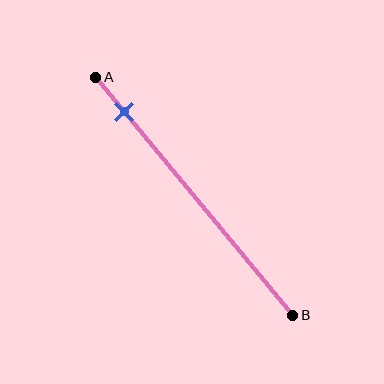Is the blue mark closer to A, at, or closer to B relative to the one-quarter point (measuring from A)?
The blue mark is closer to point A than the one-quarter point of segment AB.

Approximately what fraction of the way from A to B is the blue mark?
The blue mark is approximately 15% of the way from A to B.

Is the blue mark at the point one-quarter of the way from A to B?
No, the mark is at about 15% from A, not at the 25% one-quarter point.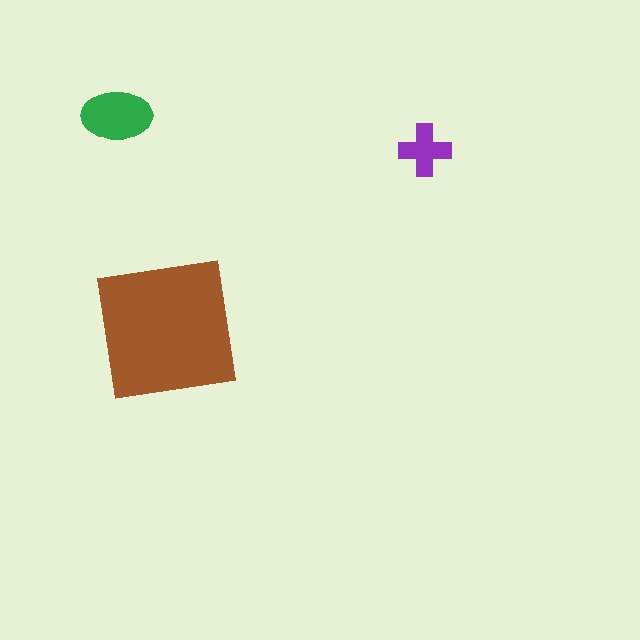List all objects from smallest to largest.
The purple cross, the green ellipse, the brown square.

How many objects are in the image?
There are 3 objects in the image.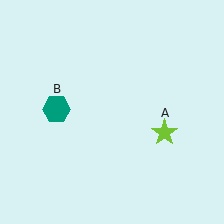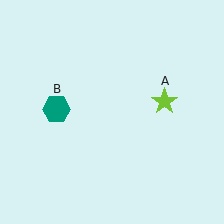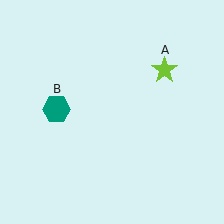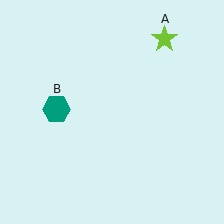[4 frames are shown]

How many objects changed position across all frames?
1 object changed position: lime star (object A).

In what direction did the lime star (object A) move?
The lime star (object A) moved up.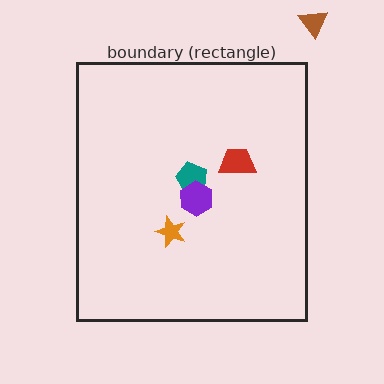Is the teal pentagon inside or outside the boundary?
Inside.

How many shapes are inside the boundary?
4 inside, 1 outside.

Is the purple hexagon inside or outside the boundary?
Inside.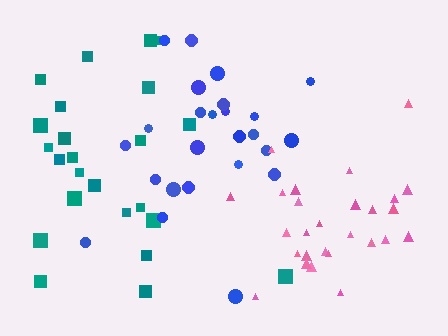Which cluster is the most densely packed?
Pink.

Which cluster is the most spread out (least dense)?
Teal.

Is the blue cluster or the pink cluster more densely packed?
Pink.